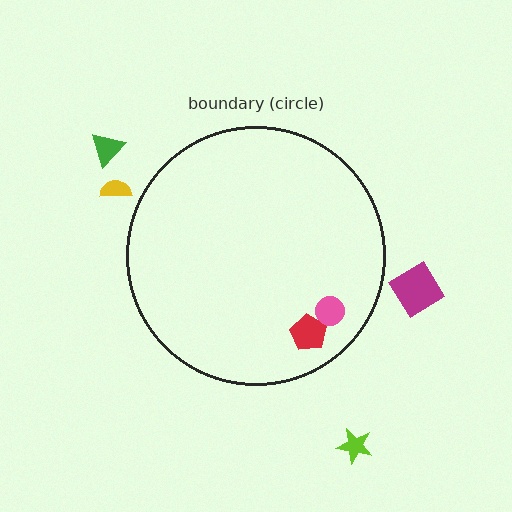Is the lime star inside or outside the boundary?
Outside.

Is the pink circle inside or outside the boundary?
Inside.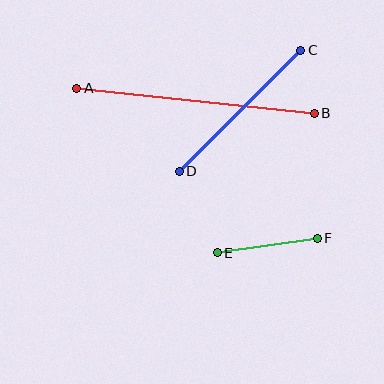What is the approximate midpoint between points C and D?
The midpoint is at approximately (240, 111) pixels.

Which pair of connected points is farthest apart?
Points A and B are farthest apart.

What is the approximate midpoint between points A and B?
The midpoint is at approximately (196, 101) pixels.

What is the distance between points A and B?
The distance is approximately 239 pixels.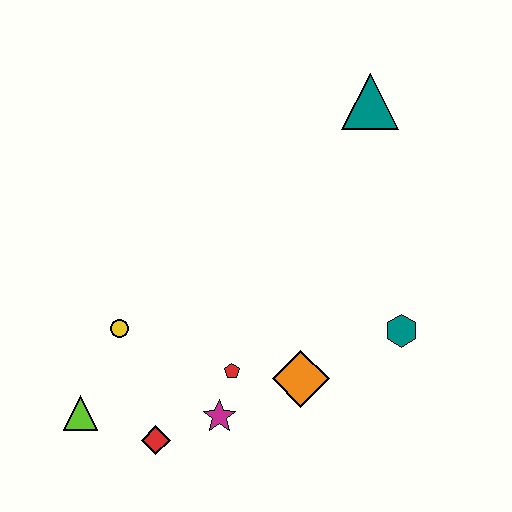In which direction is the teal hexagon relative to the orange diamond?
The teal hexagon is to the right of the orange diamond.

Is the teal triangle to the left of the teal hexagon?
Yes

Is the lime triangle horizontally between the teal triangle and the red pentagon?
No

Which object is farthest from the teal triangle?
The lime triangle is farthest from the teal triangle.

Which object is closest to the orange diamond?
The red pentagon is closest to the orange diamond.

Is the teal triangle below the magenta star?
No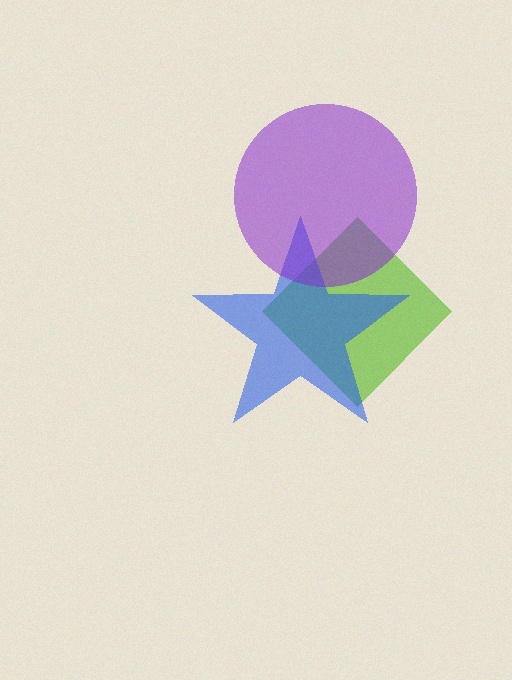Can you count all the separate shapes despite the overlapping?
Yes, there are 3 separate shapes.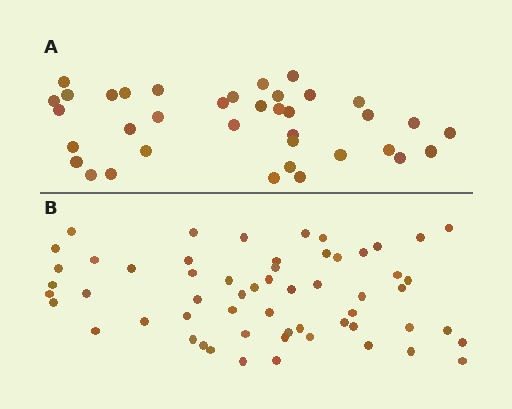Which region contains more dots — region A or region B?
Region B (the bottom region) has more dots.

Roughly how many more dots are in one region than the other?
Region B has approximately 20 more dots than region A.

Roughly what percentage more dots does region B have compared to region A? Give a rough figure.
About 55% more.